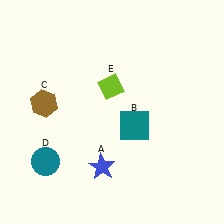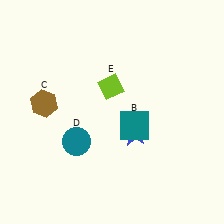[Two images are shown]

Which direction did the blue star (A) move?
The blue star (A) moved up.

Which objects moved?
The objects that moved are: the blue star (A), the teal circle (D).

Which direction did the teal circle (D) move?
The teal circle (D) moved right.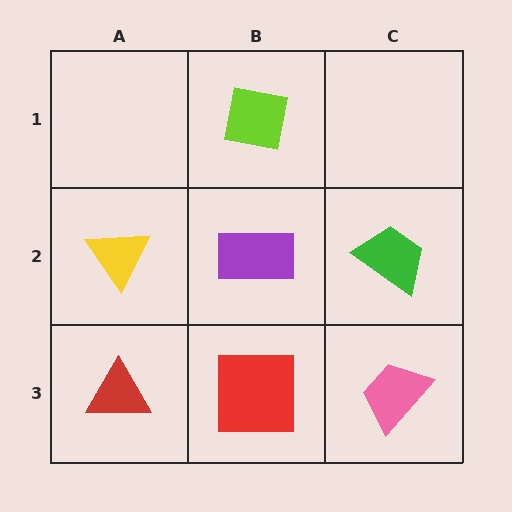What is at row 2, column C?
A green trapezoid.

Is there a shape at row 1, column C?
No, that cell is empty.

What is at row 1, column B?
A lime square.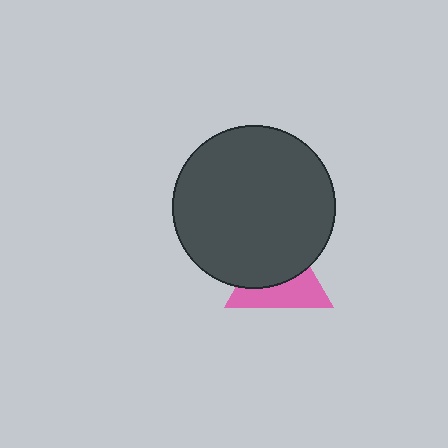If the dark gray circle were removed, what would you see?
You would see the complete pink triangle.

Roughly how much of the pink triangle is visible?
About half of it is visible (roughly 46%).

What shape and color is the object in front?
The object in front is a dark gray circle.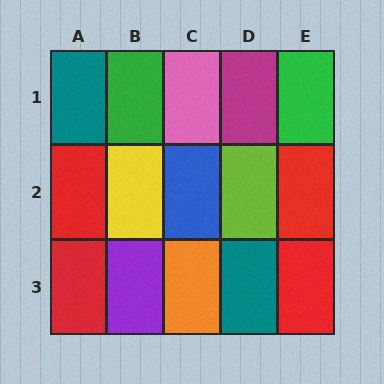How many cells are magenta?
1 cell is magenta.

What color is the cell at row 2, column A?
Red.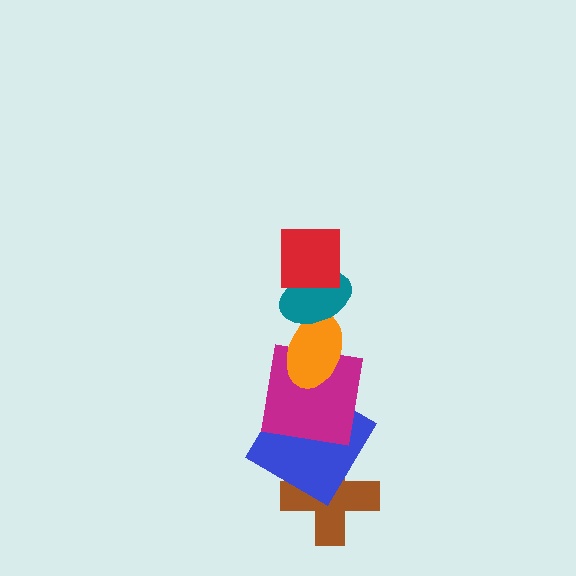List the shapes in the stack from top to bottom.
From top to bottom: the red square, the teal ellipse, the orange ellipse, the magenta square, the blue diamond, the brown cross.